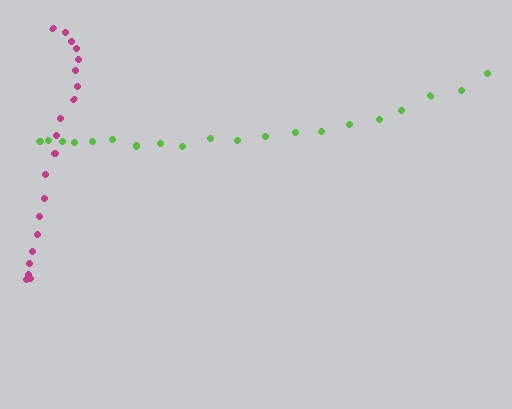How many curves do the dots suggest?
There are 2 distinct paths.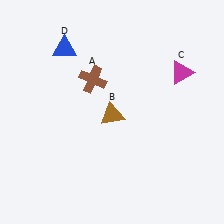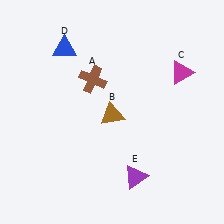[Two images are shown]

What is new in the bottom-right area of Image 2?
A purple triangle (E) was added in the bottom-right area of Image 2.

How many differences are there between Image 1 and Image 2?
There is 1 difference between the two images.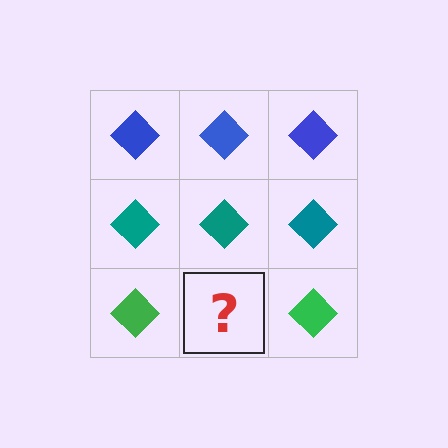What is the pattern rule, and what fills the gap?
The rule is that each row has a consistent color. The gap should be filled with a green diamond.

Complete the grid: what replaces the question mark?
The question mark should be replaced with a green diamond.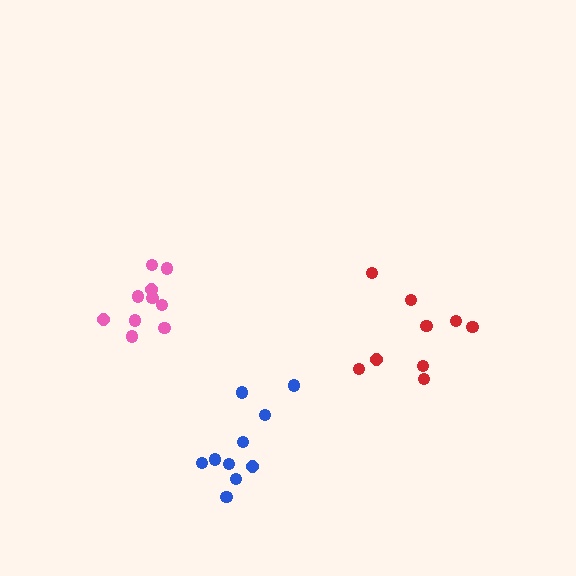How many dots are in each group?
Group 1: 10 dots, Group 2: 9 dots, Group 3: 10 dots (29 total).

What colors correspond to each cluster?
The clusters are colored: blue, red, pink.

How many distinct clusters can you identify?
There are 3 distinct clusters.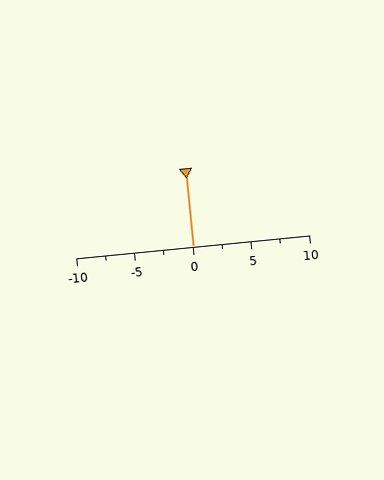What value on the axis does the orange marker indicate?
The marker indicates approximately 0.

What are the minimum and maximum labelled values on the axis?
The axis runs from -10 to 10.